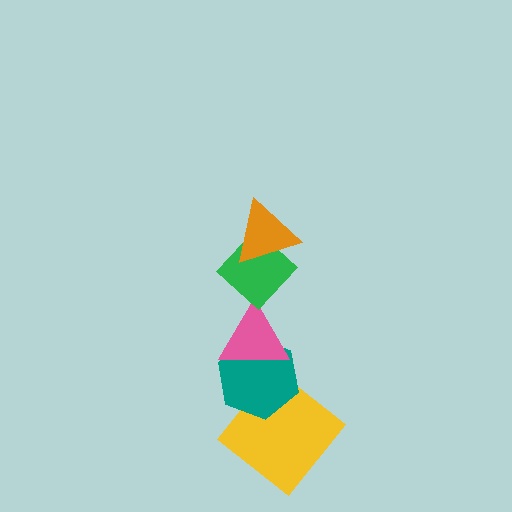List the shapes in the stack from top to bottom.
From top to bottom: the orange triangle, the green diamond, the pink triangle, the teal hexagon, the yellow diamond.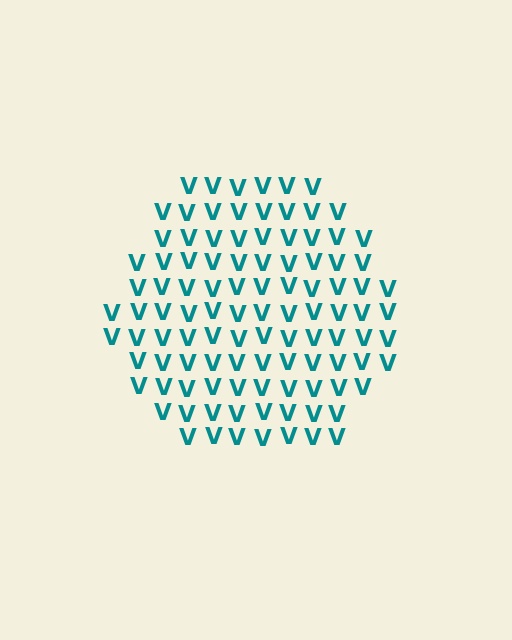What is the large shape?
The large shape is a hexagon.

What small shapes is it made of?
It is made of small letter V's.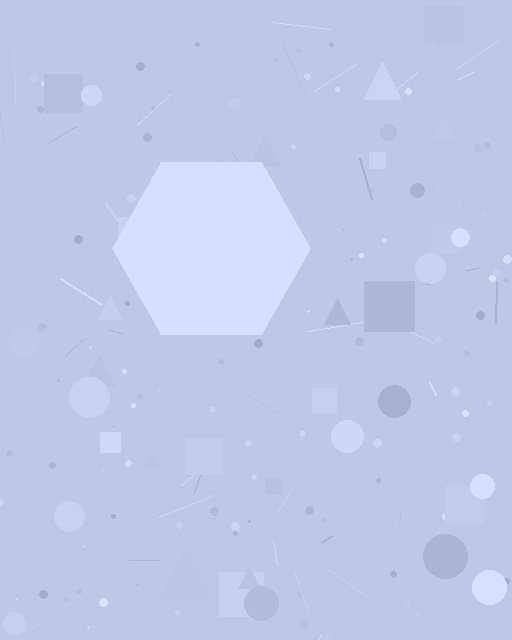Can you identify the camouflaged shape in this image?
The camouflaged shape is a hexagon.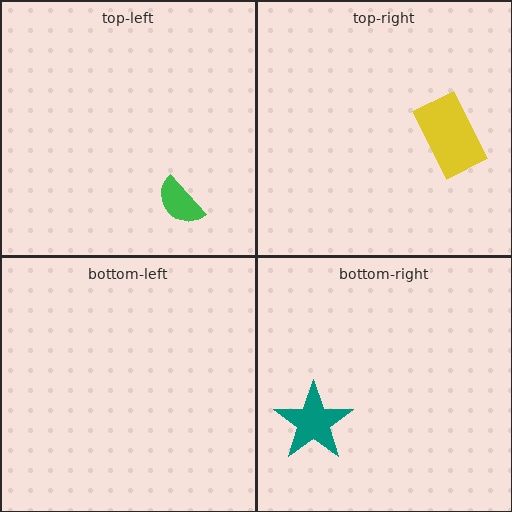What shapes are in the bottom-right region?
The teal star.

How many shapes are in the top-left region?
1.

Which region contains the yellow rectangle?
The top-right region.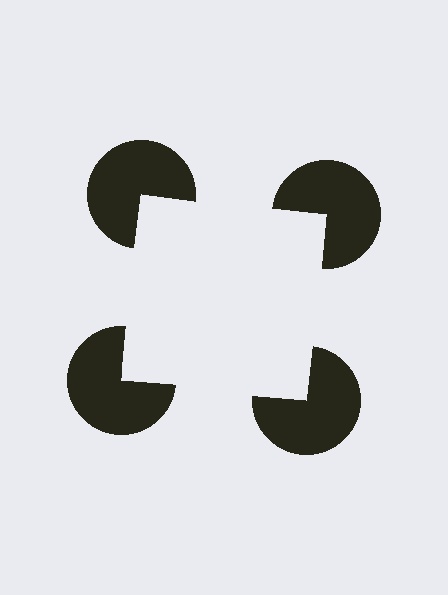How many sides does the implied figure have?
4 sides.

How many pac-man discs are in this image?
There are 4 — one at each vertex of the illusory square.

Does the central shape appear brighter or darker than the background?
It typically appears slightly brighter than the background, even though no actual brightness change is drawn.